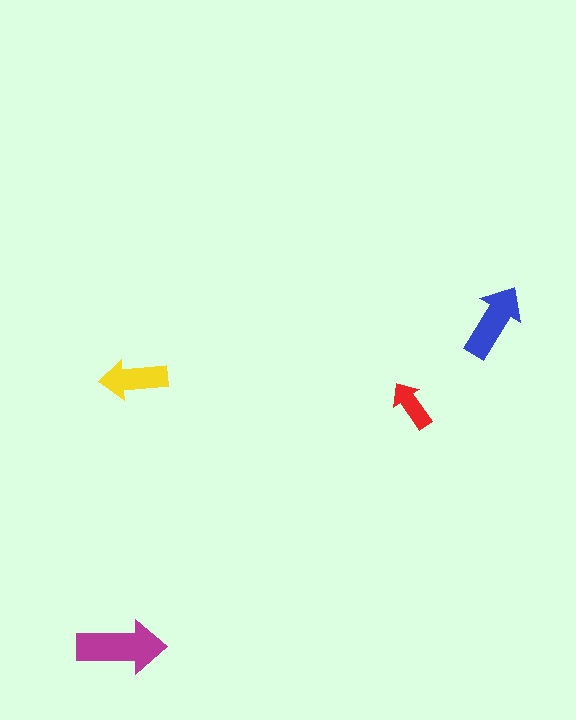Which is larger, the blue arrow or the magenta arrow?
The magenta one.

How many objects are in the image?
There are 4 objects in the image.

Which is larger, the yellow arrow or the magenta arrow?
The magenta one.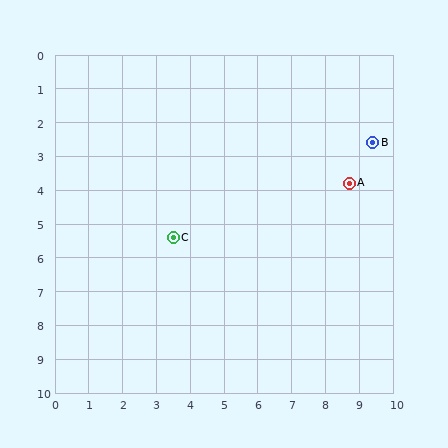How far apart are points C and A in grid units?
Points C and A are about 5.4 grid units apart.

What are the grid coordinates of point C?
Point C is at approximately (3.5, 5.4).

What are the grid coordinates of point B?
Point B is at approximately (9.4, 2.6).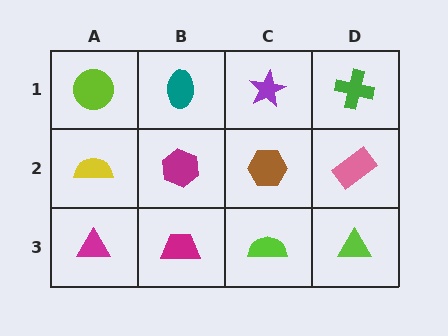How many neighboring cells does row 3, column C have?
3.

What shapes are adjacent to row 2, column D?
A green cross (row 1, column D), a lime triangle (row 3, column D), a brown hexagon (row 2, column C).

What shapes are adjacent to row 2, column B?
A teal ellipse (row 1, column B), a magenta trapezoid (row 3, column B), a yellow semicircle (row 2, column A), a brown hexagon (row 2, column C).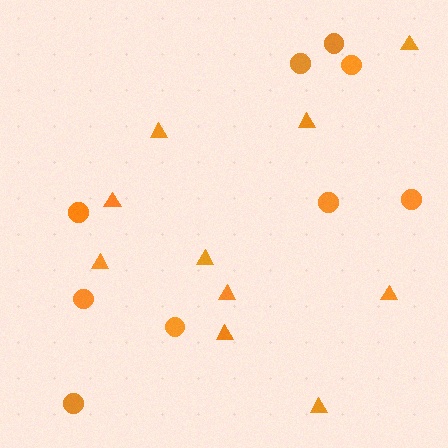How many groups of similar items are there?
There are 2 groups: one group of triangles (10) and one group of circles (9).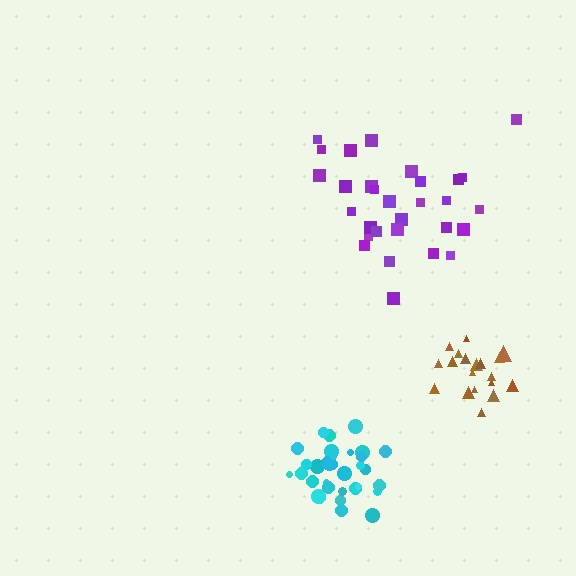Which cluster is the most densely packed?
Cyan.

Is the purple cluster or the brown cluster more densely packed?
Brown.